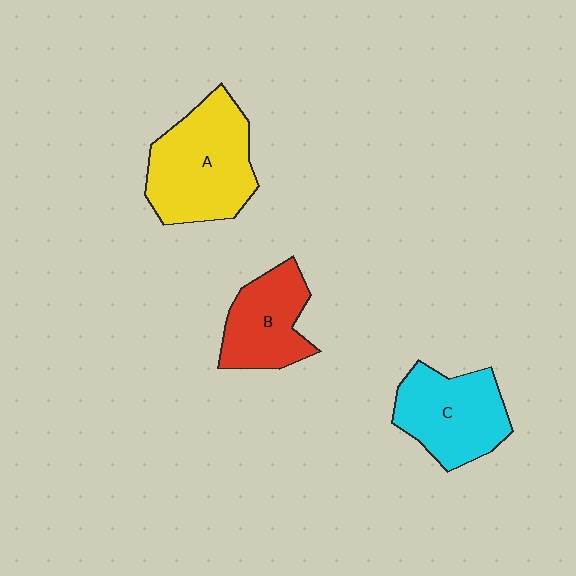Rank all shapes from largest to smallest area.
From largest to smallest: A (yellow), C (cyan), B (red).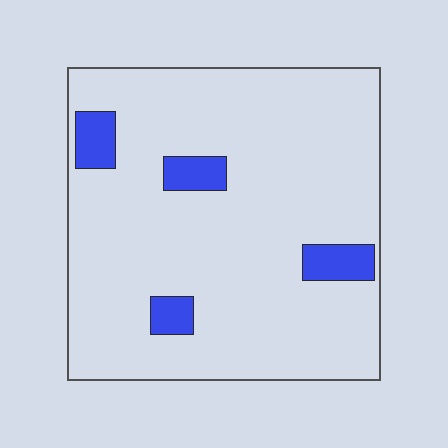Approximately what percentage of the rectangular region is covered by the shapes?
Approximately 10%.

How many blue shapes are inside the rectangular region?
4.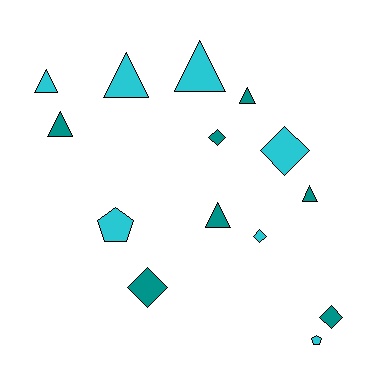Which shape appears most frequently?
Triangle, with 7 objects.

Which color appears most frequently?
Teal, with 7 objects.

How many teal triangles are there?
There are 4 teal triangles.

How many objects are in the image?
There are 14 objects.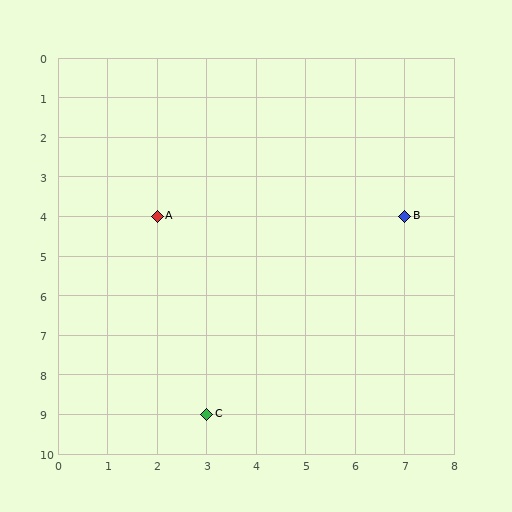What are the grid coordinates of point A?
Point A is at grid coordinates (2, 4).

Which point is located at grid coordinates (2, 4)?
Point A is at (2, 4).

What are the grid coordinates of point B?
Point B is at grid coordinates (7, 4).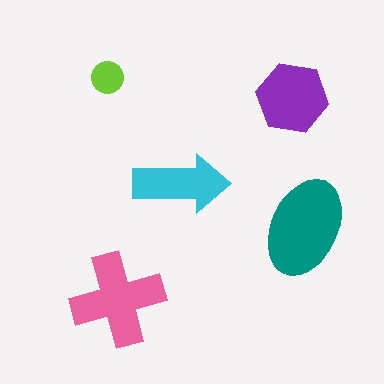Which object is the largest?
The teal ellipse.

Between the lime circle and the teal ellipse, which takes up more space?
The teal ellipse.